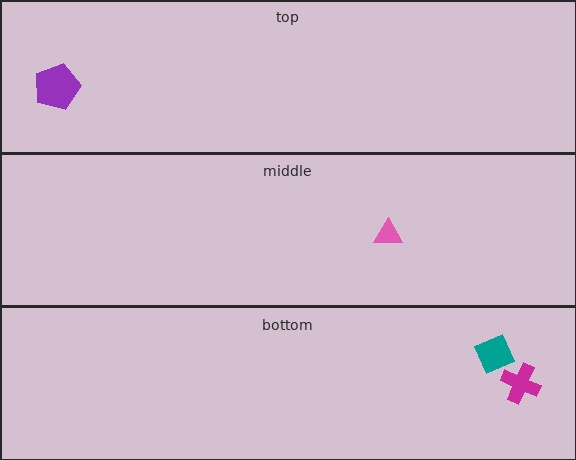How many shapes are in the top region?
1.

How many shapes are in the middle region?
1.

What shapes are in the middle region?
The pink triangle.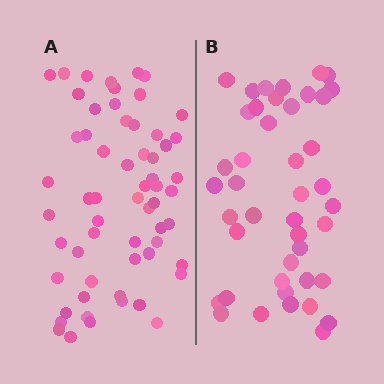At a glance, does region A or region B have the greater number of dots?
Region A (the left region) has more dots.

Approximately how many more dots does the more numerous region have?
Region A has approximately 15 more dots than region B.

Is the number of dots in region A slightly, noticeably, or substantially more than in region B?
Region A has noticeably more, but not dramatically so. The ratio is roughly 1.4 to 1.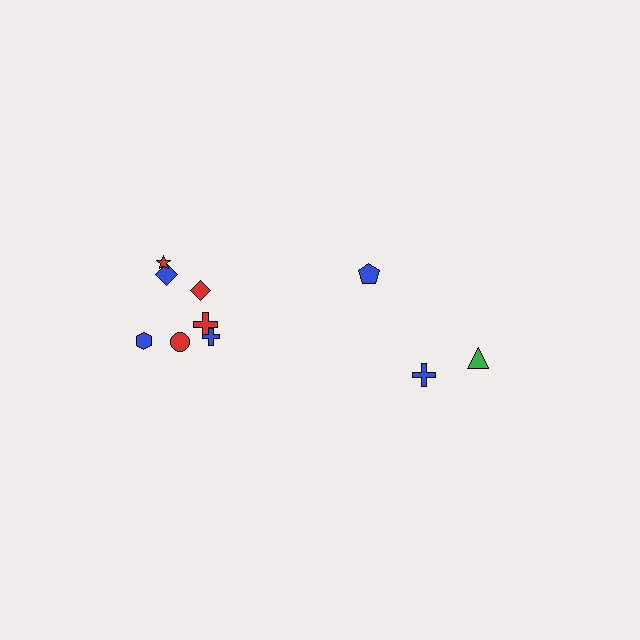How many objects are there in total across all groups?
There are 10 objects.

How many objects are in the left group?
There are 7 objects.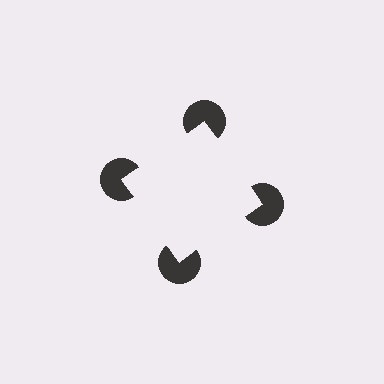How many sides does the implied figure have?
4 sides.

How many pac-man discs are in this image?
There are 4 — one at each vertex of the illusory square.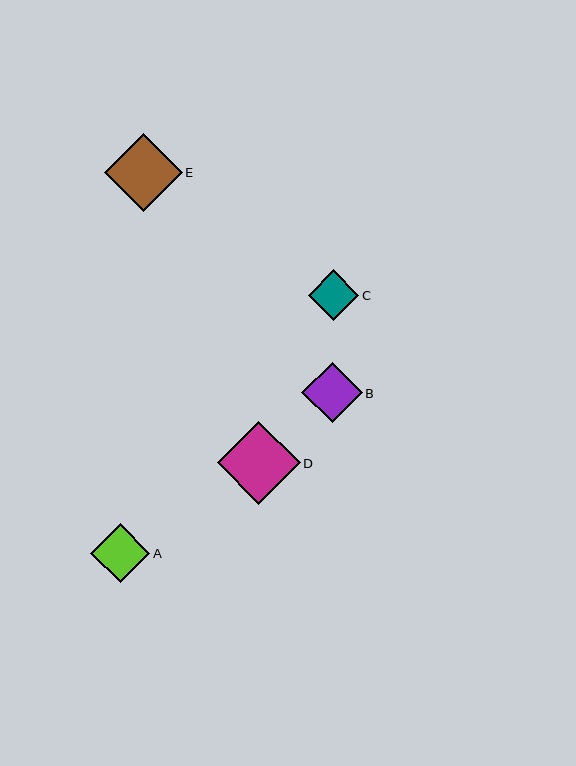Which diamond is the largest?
Diamond D is the largest with a size of approximately 83 pixels.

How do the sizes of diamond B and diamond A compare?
Diamond B and diamond A are approximately the same size.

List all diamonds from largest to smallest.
From largest to smallest: D, E, B, A, C.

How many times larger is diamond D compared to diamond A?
Diamond D is approximately 1.4 times the size of diamond A.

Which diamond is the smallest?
Diamond C is the smallest with a size of approximately 51 pixels.